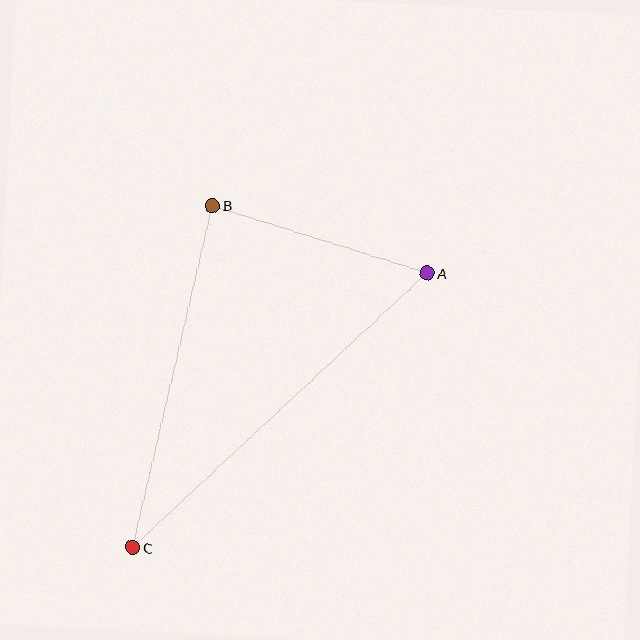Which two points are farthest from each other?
Points A and C are farthest from each other.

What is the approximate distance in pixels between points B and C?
The distance between B and C is approximately 351 pixels.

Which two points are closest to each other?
Points A and B are closest to each other.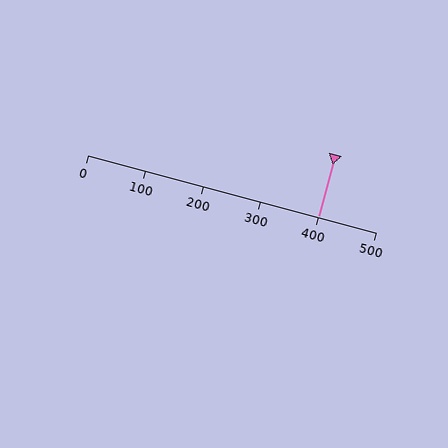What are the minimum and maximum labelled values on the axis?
The axis runs from 0 to 500.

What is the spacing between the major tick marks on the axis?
The major ticks are spaced 100 apart.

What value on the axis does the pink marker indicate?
The marker indicates approximately 400.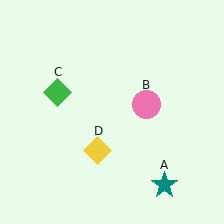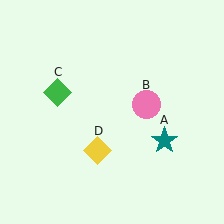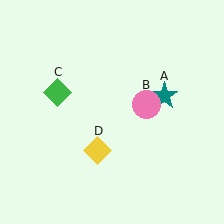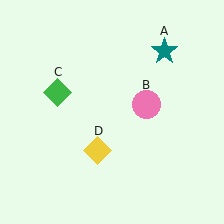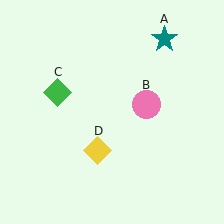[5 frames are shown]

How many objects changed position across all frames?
1 object changed position: teal star (object A).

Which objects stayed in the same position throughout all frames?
Pink circle (object B) and green diamond (object C) and yellow diamond (object D) remained stationary.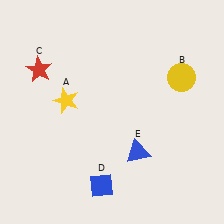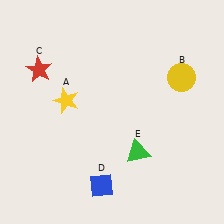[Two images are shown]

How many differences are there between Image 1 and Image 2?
There is 1 difference between the two images.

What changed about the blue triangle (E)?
In Image 1, E is blue. In Image 2, it changed to green.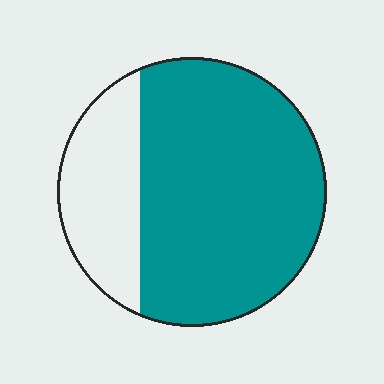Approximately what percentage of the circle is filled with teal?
Approximately 75%.